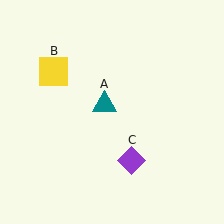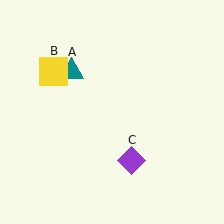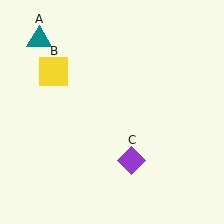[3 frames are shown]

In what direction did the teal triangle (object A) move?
The teal triangle (object A) moved up and to the left.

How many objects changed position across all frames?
1 object changed position: teal triangle (object A).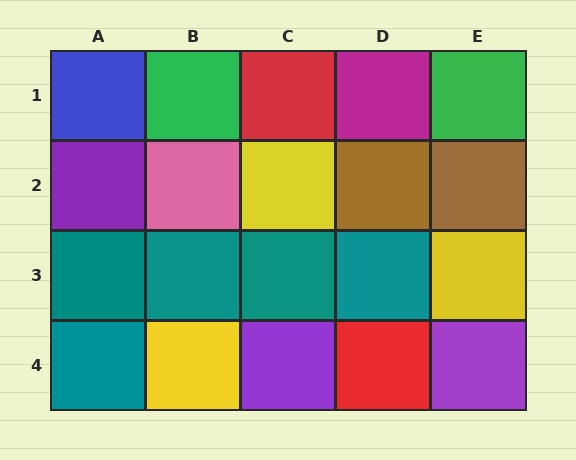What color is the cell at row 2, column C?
Yellow.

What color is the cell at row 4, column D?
Red.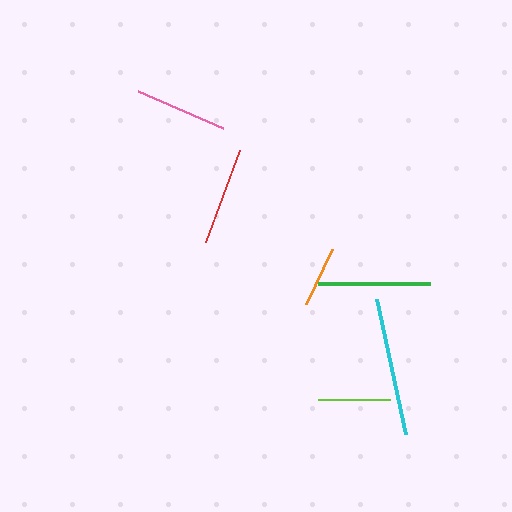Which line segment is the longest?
The cyan line is the longest at approximately 138 pixels.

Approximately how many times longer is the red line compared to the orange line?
The red line is approximately 1.6 times the length of the orange line.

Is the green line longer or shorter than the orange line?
The green line is longer than the orange line.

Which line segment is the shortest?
The orange line is the shortest at approximately 61 pixels.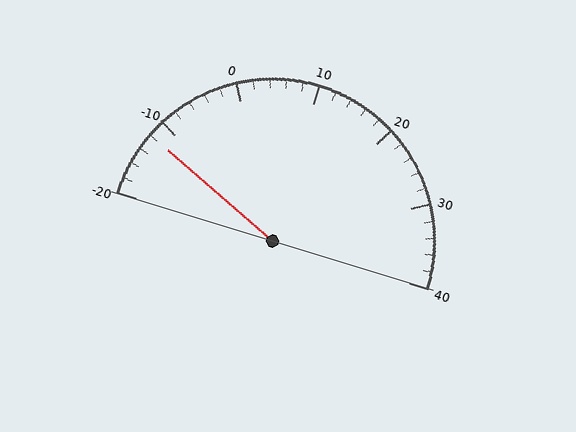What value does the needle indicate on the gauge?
The needle indicates approximately -12.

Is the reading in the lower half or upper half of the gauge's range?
The reading is in the lower half of the range (-20 to 40).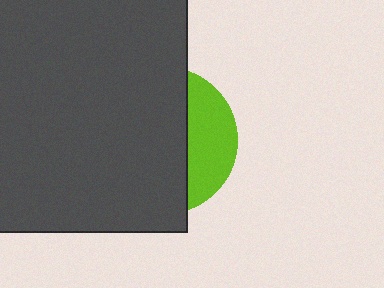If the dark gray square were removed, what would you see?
You would see the complete lime circle.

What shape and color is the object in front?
The object in front is a dark gray square.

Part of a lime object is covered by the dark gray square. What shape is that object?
It is a circle.